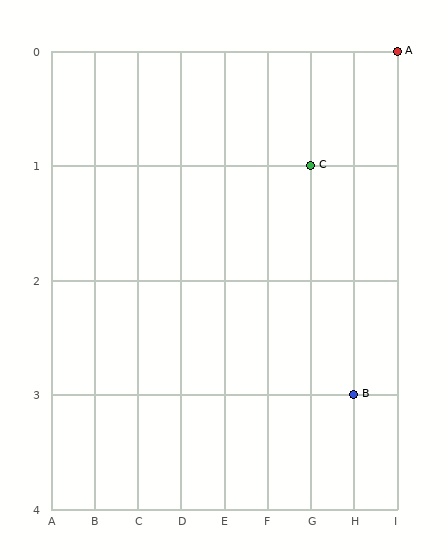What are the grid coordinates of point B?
Point B is at grid coordinates (H, 3).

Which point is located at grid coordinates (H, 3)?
Point B is at (H, 3).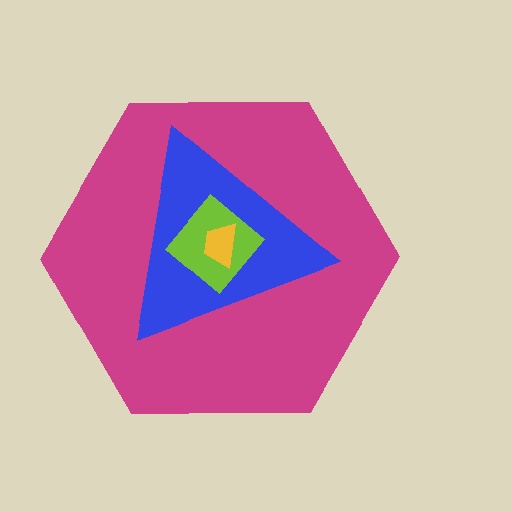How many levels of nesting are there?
4.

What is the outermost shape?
The magenta hexagon.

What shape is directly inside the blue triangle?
The lime diamond.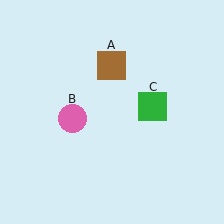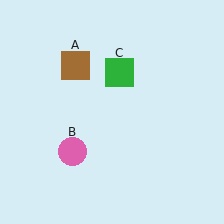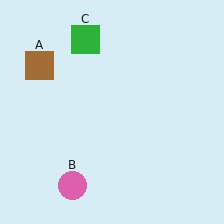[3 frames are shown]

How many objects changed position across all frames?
3 objects changed position: brown square (object A), pink circle (object B), green square (object C).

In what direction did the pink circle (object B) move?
The pink circle (object B) moved down.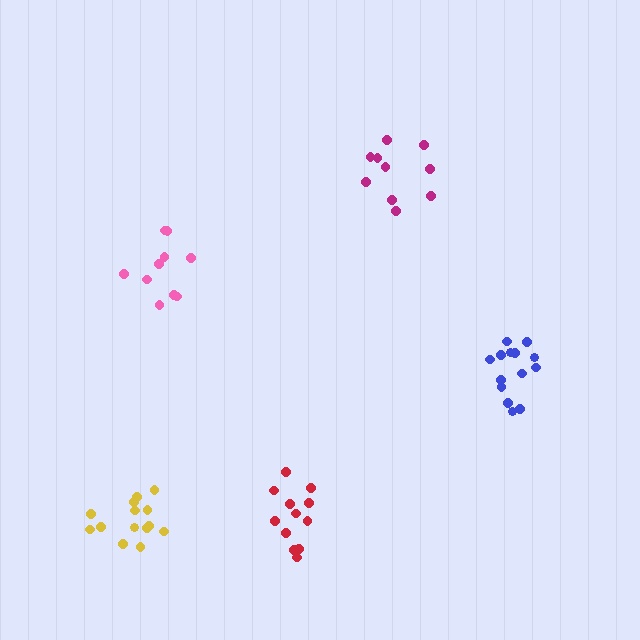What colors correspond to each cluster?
The clusters are colored: pink, magenta, red, blue, yellow.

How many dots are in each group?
Group 1: 10 dots, Group 2: 10 dots, Group 3: 12 dots, Group 4: 14 dots, Group 5: 14 dots (60 total).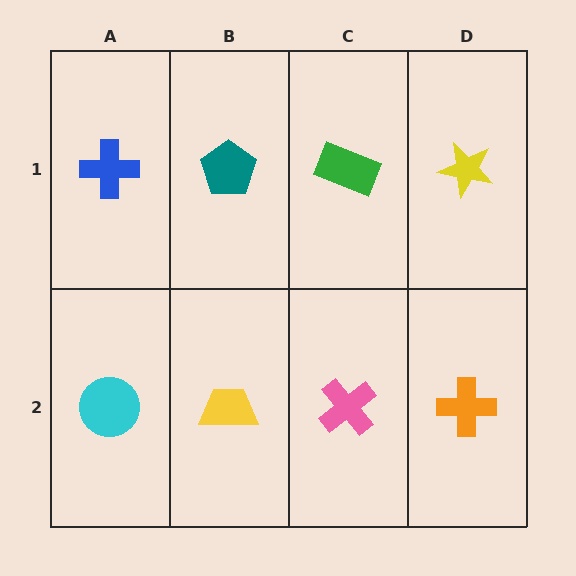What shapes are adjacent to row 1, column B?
A yellow trapezoid (row 2, column B), a blue cross (row 1, column A), a green rectangle (row 1, column C).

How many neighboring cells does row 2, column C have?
3.